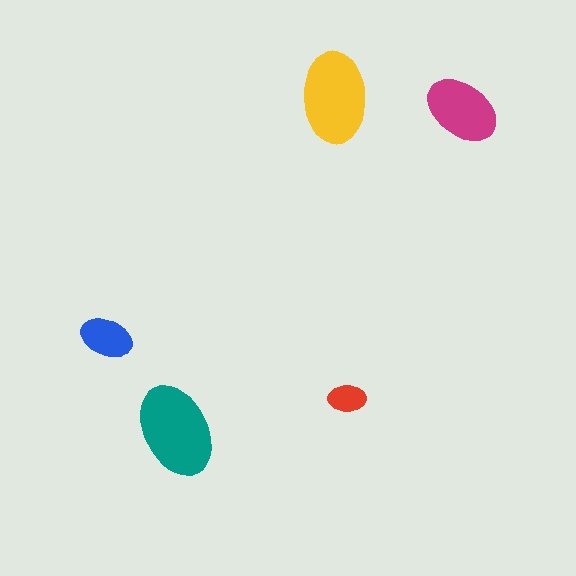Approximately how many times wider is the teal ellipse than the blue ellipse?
About 2 times wider.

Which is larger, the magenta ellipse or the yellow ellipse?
The yellow one.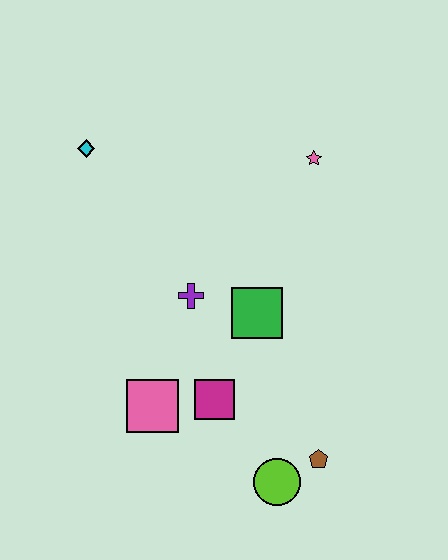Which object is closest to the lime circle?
The brown pentagon is closest to the lime circle.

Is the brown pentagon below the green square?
Yes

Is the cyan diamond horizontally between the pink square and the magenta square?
No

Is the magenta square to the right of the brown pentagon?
No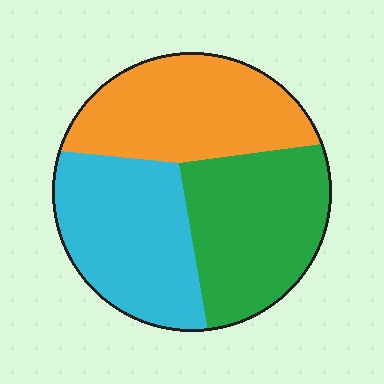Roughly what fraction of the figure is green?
Green covers around 35% of the figure.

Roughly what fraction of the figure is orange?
Orange takes up about one third (1/3) of the figure.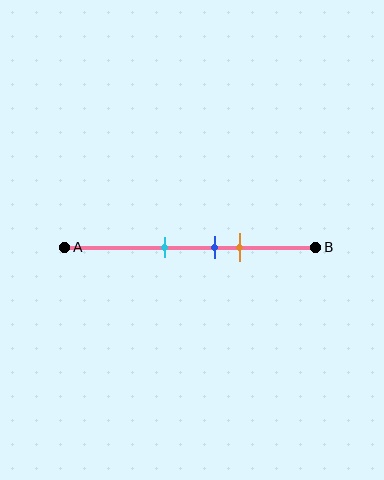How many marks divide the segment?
There are 3 marks dividing the segment.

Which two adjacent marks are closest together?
The blue and orange marks are the closest adjacent pair.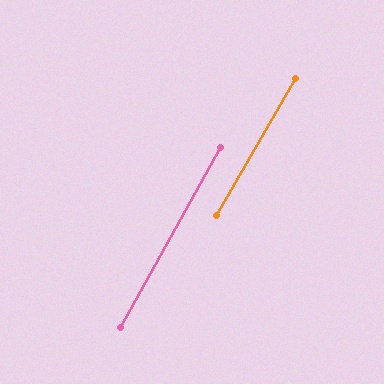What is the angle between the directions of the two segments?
Approximately 1 degree.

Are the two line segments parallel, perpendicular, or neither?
Parallel — their directions differ by only 1.1°.